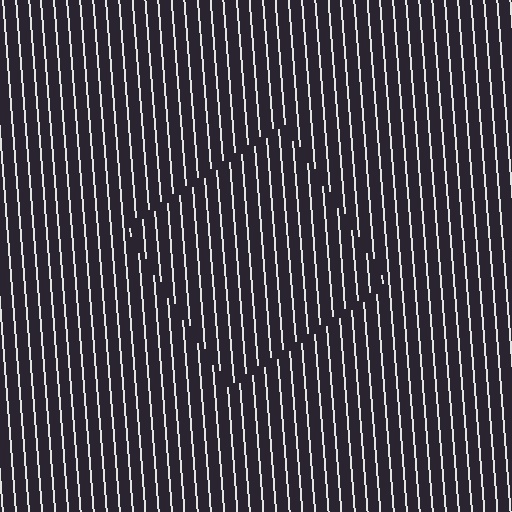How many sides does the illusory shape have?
4 sides — the line-ends trace a square.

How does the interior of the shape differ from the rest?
The interior of the shape contains the same grating, shifted by half a period — the contour is defined by the phase discontinuity where line-ends from the inner and outer gratings abut.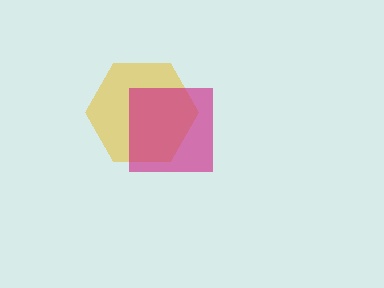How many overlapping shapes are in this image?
There are 2 overlapping shapes in the image.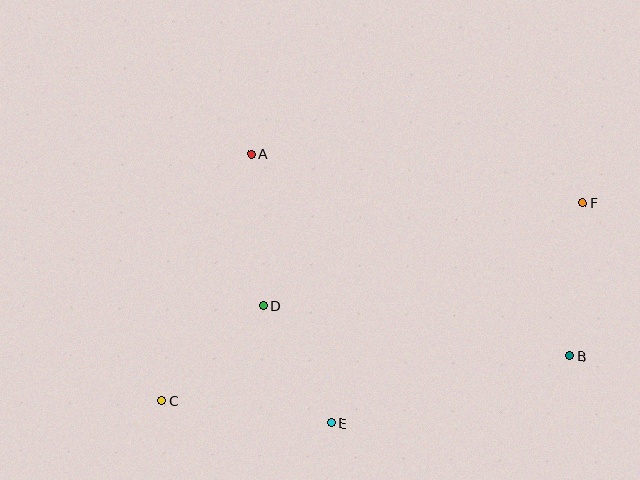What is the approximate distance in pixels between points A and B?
The distance between A and B is approximately 377 pixels.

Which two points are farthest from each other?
Points C and F are farthest from each other.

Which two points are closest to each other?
Points D and E are closest to each other.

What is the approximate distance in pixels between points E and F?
The distance between E and F is approximately 334 pixels.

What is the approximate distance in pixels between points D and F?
The distance between D and F is approximately 336 pixels.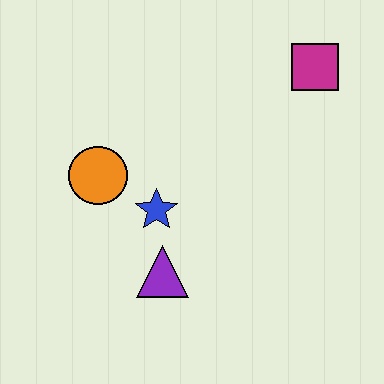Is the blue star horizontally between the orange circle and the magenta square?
Yes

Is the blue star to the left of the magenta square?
Yes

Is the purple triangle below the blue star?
Yes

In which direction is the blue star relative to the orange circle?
The blue star is to the right of the orange circle.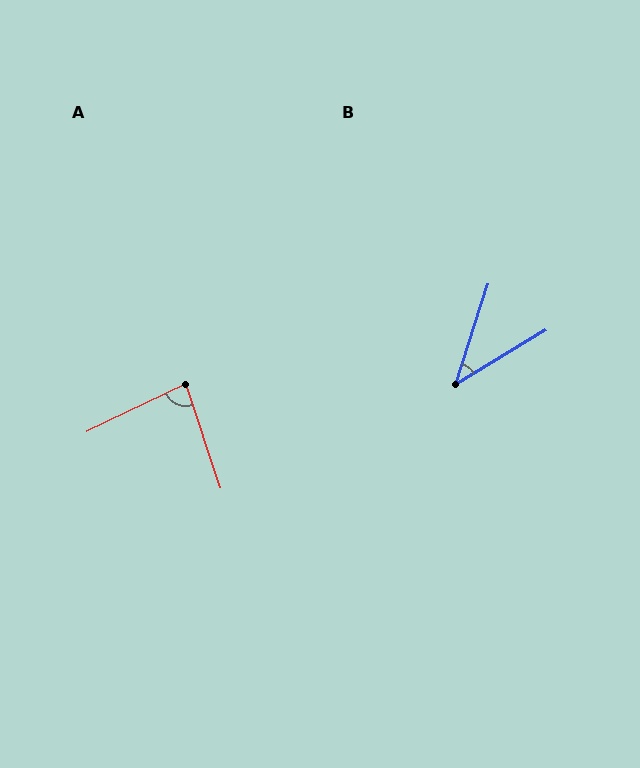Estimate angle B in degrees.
Approximately 41 degrees.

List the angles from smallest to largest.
B (41°), A (83°).